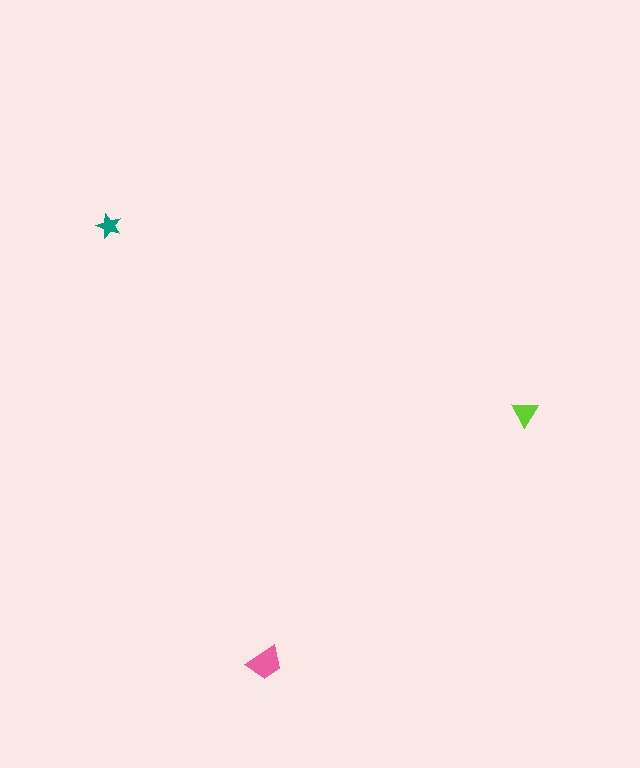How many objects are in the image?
There are 3 objects in the image.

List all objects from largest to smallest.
The pink trapezoid, the lime triangle, the teal star.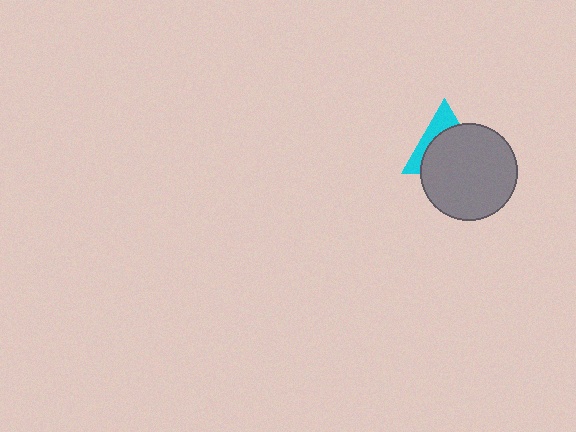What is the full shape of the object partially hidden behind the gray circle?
The partially hidden object is a cyan triangle.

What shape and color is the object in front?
The object in front is a gray circle.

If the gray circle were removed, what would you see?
You would see the complete cyan triangle.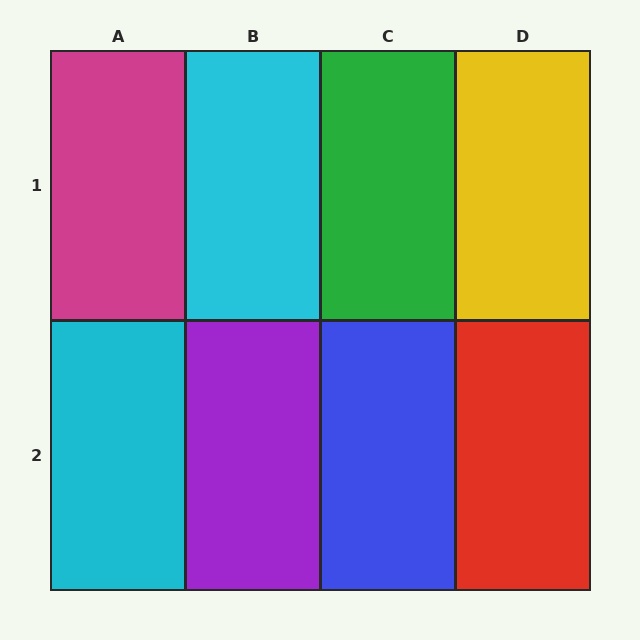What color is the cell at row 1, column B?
Cyan.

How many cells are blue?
1 cell is blue.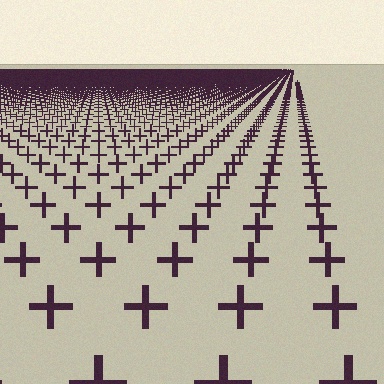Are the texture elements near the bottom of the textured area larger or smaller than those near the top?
Larger. Near the bottom, elements are closer to the viewer and appear at a bigger on-screen size.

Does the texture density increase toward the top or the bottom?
Density increases toward the top.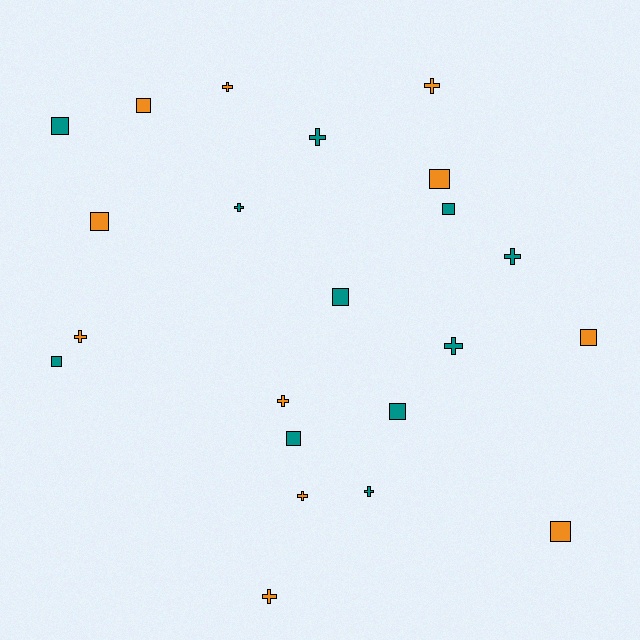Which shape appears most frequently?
Square, with 11 objects.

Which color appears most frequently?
Orange, with 11 objects.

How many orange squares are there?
There are 5 orange squares.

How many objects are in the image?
There are 22 objects.